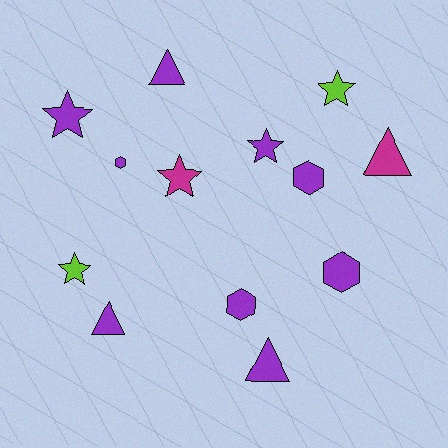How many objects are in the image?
There are 13 objects.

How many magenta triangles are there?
There is 1 magenta triangle.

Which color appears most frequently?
Purple, with 9 objects.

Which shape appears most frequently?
Star, with 5 objects.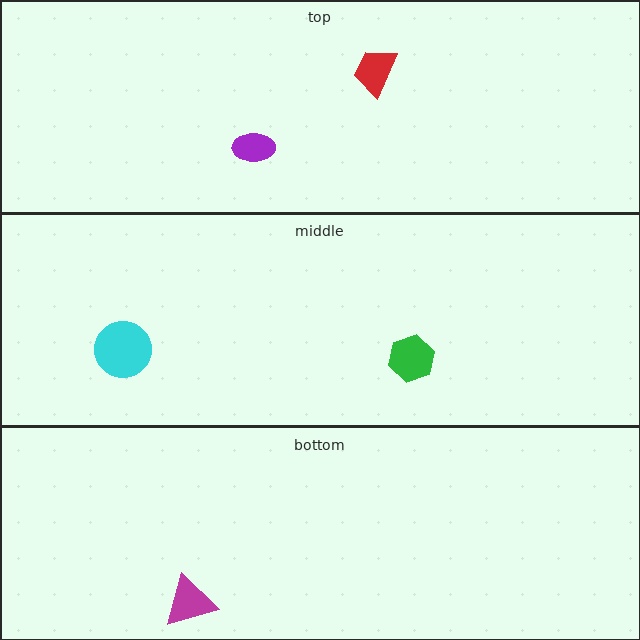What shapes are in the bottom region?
The magenta triangle.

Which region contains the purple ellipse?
The top region.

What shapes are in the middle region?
The green hexagon, the cyan circle.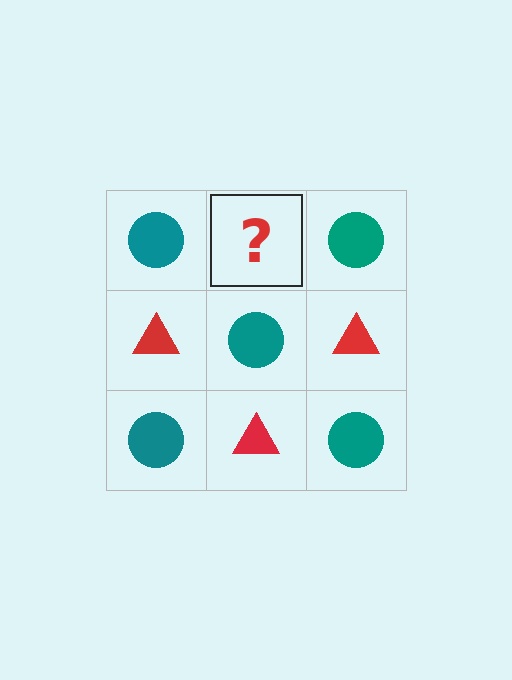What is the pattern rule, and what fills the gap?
The rule is that it alternates teal circle and red triangle in a checkerboard pattern. The gap should be filled with a red triangle.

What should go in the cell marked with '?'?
The missing cell should contain a red triangle.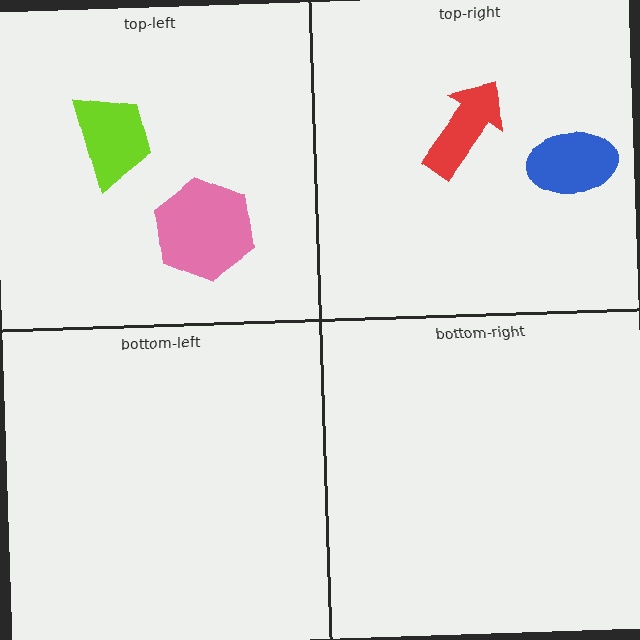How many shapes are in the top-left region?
2.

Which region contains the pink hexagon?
The top-left region.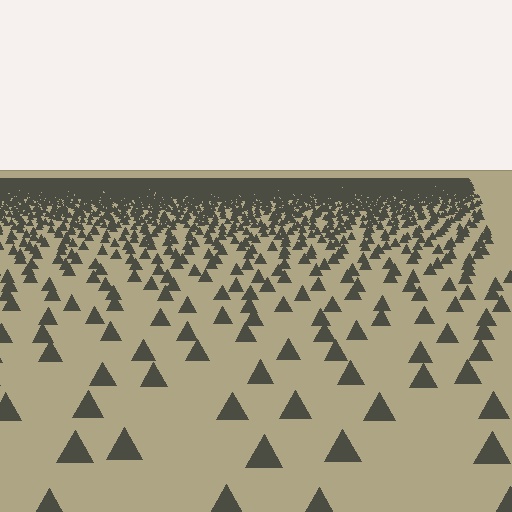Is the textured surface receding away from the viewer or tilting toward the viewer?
The surface is receding away from the viewer. Texture elements get smaller and denser toward the top.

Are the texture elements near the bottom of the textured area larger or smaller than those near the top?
Larger. Near the bottom, elements are closer to the viewer and appear at a bigger on-screen size.